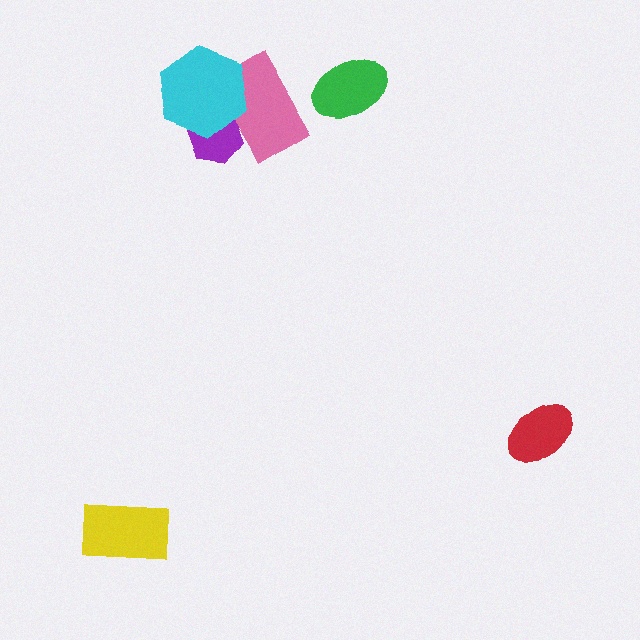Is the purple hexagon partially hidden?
Yes, it is partially covered by another shape.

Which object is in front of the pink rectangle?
The cyan hexagon is in front of the pink rectangle.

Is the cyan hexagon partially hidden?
No, no other shape covers it.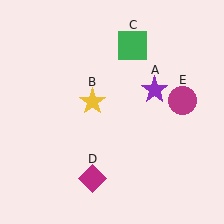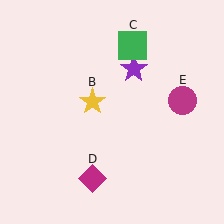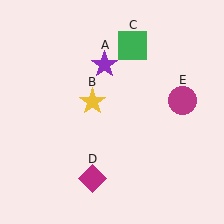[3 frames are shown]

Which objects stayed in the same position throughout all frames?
Yellow star (object B) and green square (object C) and magenta diamond (object D) and magenta circle (object E) remained stationary.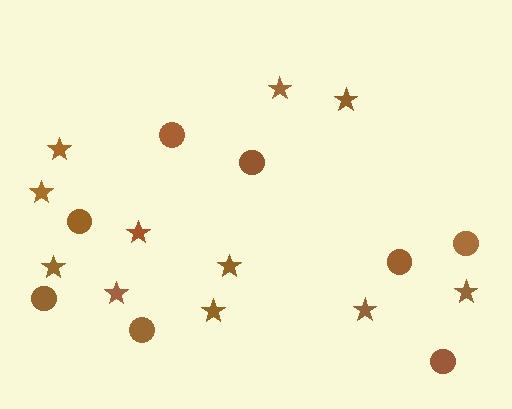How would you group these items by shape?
There are 2 groups: one group of stars (11) and one group of circles (8).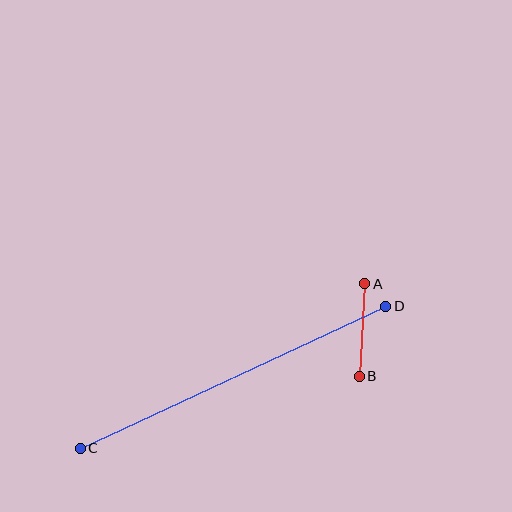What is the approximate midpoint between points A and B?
The midpoint is at approximately (362, 330) pixels.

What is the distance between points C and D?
The distance is approximately 337 pixels.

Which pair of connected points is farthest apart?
Points C and D are farthest apart.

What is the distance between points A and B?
The distance is approximately 92 pixels.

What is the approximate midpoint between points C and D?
The midpoint is at approximately (233, 377) pixels.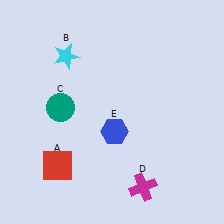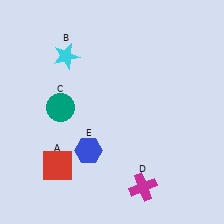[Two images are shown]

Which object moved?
The blue hexagon (E) moved left.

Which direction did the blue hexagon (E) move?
The blue hexagon (E) moved left.